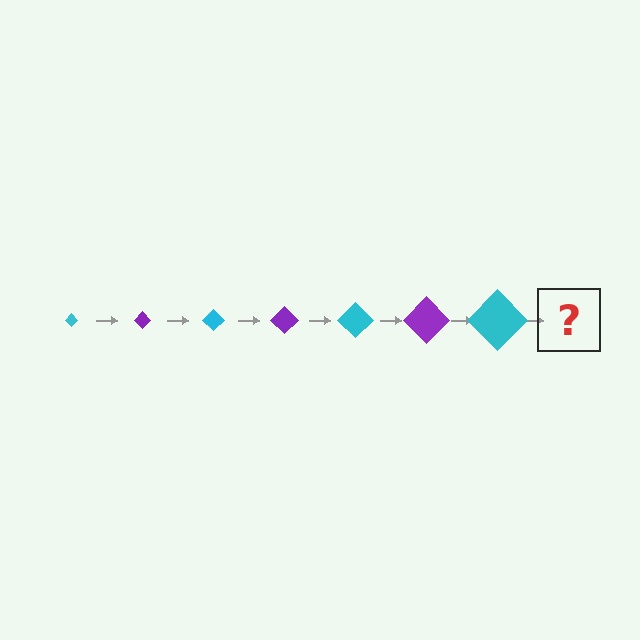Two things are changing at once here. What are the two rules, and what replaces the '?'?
The two rules are that the diamond grows larger each step and the color cycles through cyan and purple. The '?' should be a purple diamond, larger than the previous one.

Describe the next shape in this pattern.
It should be a purple diamond, larger than the previous one.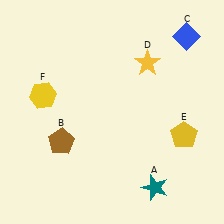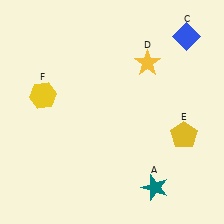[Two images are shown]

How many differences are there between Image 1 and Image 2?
There is 1 difference between the two images.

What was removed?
The brown pentagon (B) was removed in Image 2.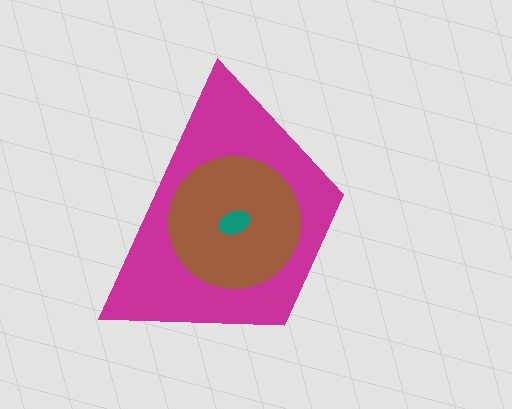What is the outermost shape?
The magenta trapezoid.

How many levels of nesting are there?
3.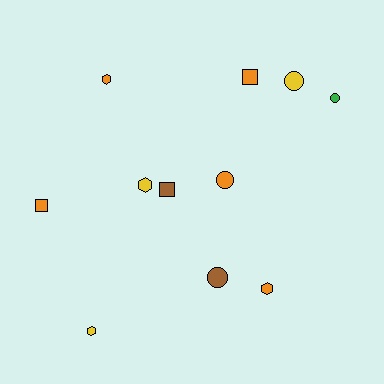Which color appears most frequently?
Orange, with 5 objects.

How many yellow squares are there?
There are no yellow squares.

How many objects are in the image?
There are 11 objects.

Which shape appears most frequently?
Circle, with 4 objects.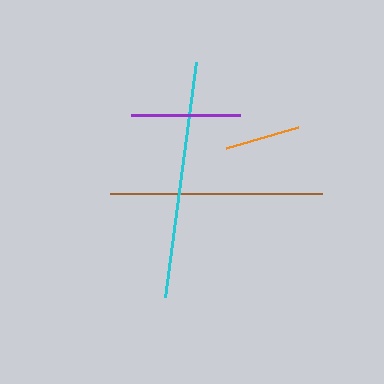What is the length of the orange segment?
The orange segment is approximately 76 pixels long.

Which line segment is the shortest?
The orange line is the shortest at approximately 76 pixels.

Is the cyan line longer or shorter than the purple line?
The cyan line is longer than the purple line.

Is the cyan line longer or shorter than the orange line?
The cyan line is longer than the orange line.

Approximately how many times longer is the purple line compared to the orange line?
The purple line is approximately 1.4 times the length of the orange line.